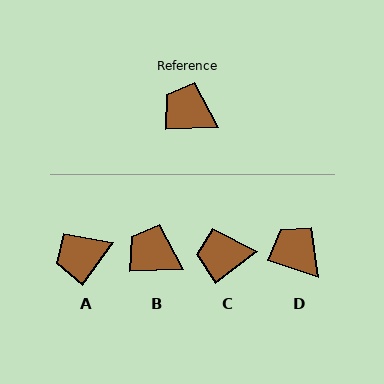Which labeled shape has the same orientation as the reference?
B.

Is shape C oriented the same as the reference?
No, it is off by about 36 degrees.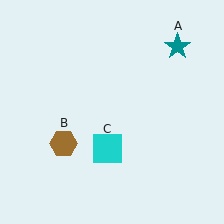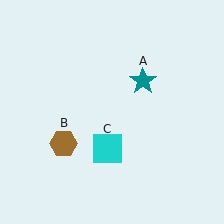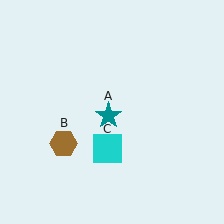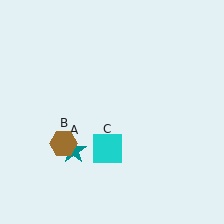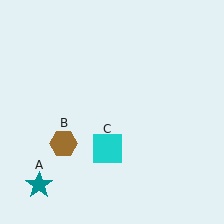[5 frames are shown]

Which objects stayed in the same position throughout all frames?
Brown hexagon (object B) and cyan square (object C) remained stationary.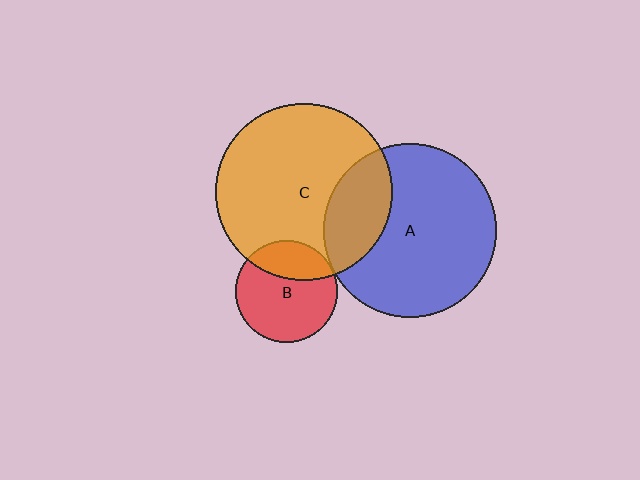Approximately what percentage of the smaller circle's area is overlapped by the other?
Approximately 25%.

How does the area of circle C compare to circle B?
Approximately 3.0 times.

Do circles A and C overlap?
Yes.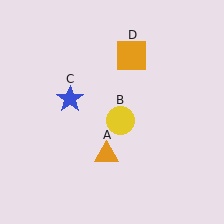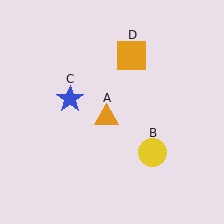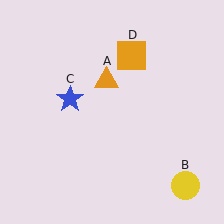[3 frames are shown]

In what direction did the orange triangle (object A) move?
The orange triangle (object A) moved up.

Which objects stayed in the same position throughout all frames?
Blue star (object C) and orange square (object D) remained stationary.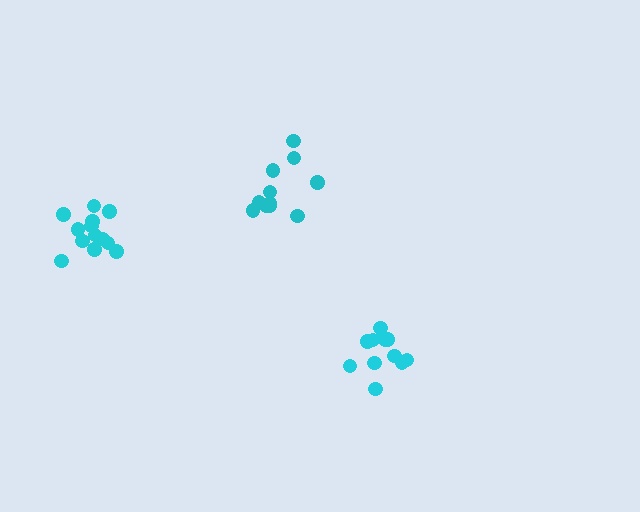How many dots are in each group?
Group 1: 11 dots, Group 2: 12 dots, Group 3: 13 dots (36 total).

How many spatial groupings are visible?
There are 3 spatial groupings.